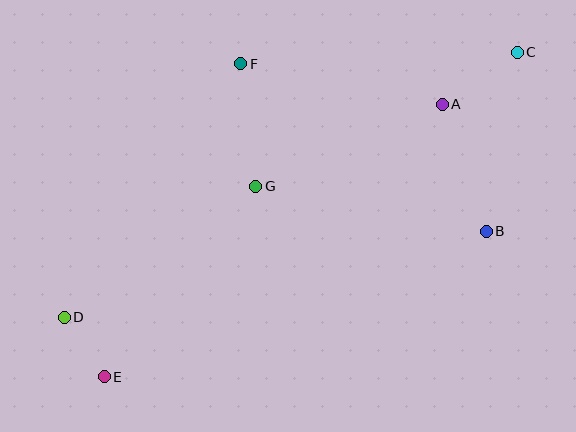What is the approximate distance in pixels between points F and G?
The distance between F and G is approximately 124 pixels.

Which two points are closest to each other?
Points D and E are closest to each other.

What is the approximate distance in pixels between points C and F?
The distance between C and F is approximately 277 pixels.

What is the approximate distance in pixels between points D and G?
The distance between D and G is approximately 232 pixels.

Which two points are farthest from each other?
Points C and E are farthest from each other.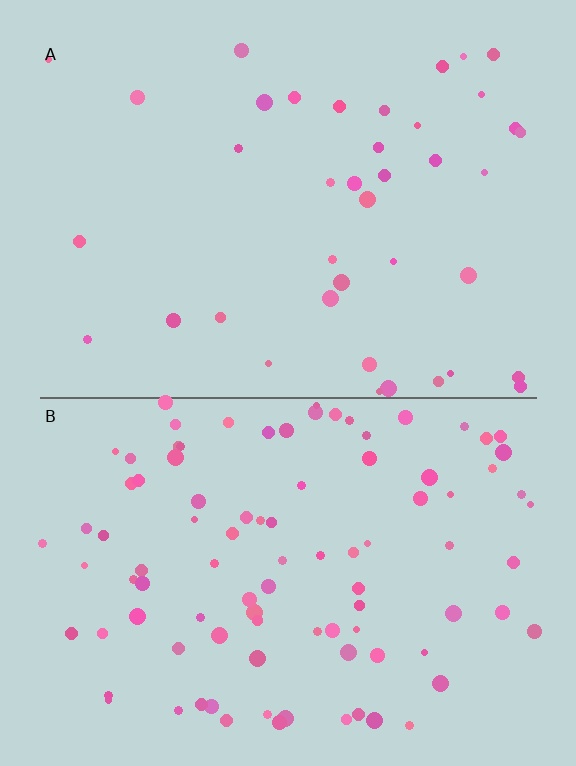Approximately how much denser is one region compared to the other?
Approximately 2.4× — region B over region A.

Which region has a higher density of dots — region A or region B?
B (the bottom).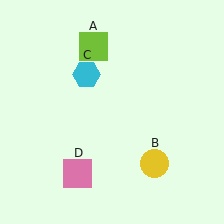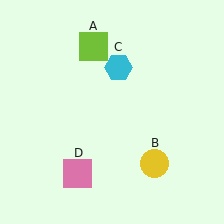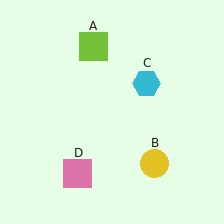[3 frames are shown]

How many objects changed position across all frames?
1 object changed position: cyan hexagon (object C).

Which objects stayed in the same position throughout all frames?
Lime square (object A) and yellow circle (object B) and pink square (object D) remained stationary.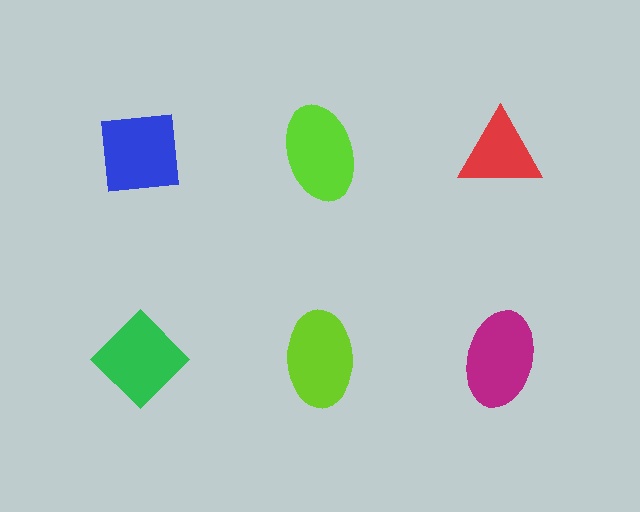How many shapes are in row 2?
3 shapes.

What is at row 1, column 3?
A red triangle.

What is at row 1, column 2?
A lime ellipse.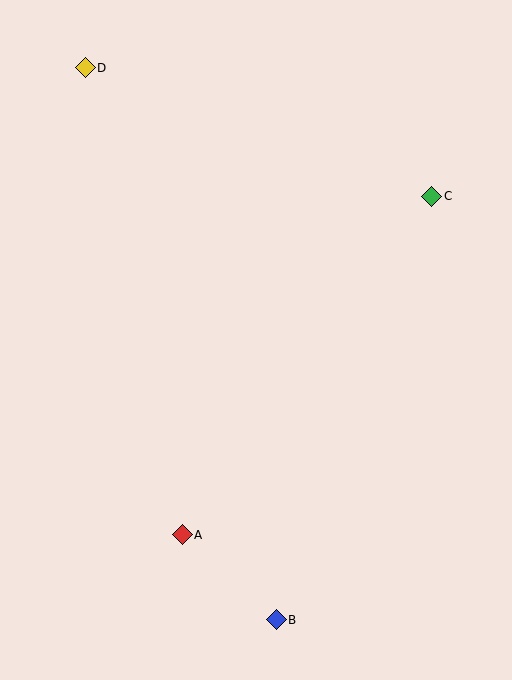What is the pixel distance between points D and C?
The distance between D and C is 369 pixels.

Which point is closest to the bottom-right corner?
Point B is closest to the bottom-right corner.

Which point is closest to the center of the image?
Point A at (182, 535) is closest to the center.